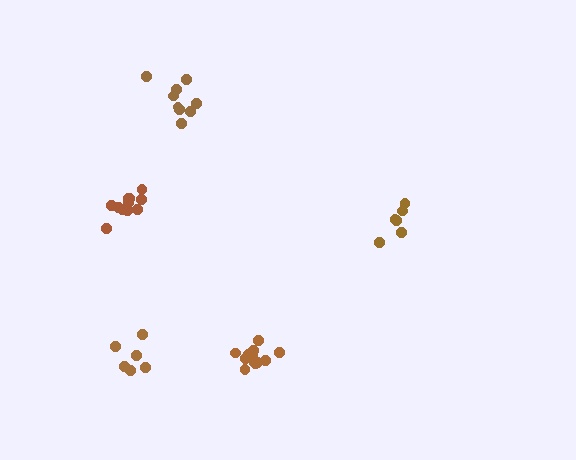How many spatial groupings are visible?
There are 5 spatial groupings.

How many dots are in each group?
Group 1: 11 dots, Group 2: 6 dots, Group 3: 6 dots, Group 4: 12 dots, Group 5: 9 dots (44 total).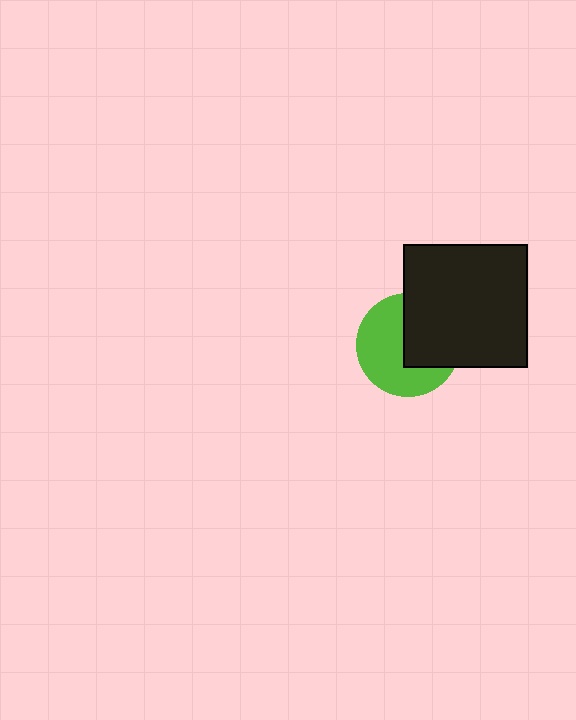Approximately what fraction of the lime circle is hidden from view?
Roughly 42% of the lime circle is hidden behind the black square.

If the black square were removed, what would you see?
You would see the complete lime circle.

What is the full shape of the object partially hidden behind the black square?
The partially hidden object is a lime circle.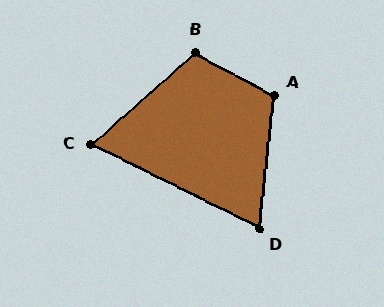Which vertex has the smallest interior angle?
C, at approximately 68 degrees.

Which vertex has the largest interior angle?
A, at approximately 112 degrees.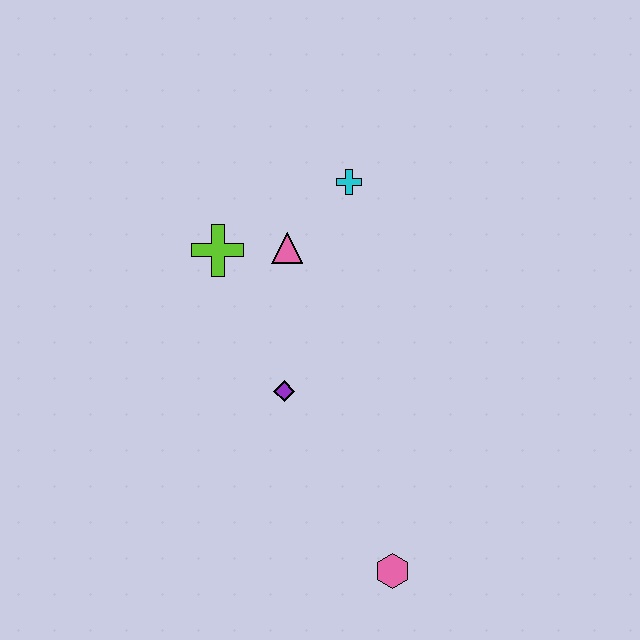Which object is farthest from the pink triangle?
The pink hexagon is farthest from the pink triangle.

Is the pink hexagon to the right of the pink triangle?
Yes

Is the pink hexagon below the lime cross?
Yes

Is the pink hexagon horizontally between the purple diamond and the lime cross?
No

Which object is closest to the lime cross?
The pink triangle is closest to the lime cross.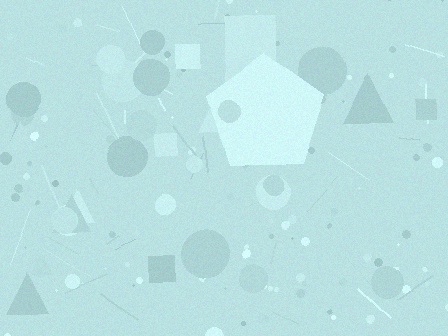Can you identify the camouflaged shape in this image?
The camouflaged shape is a pentagon.